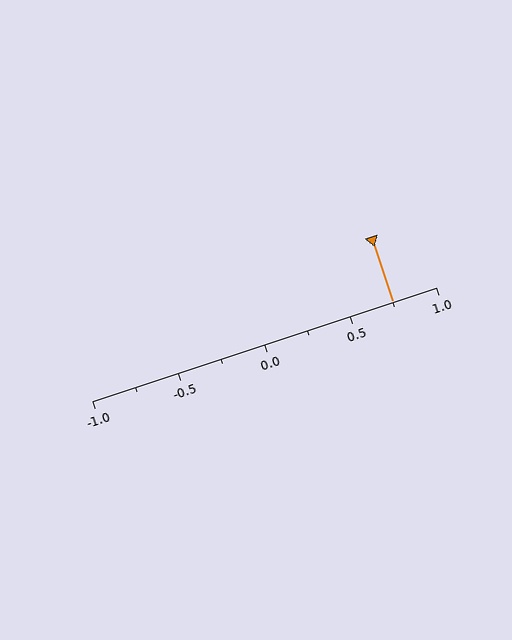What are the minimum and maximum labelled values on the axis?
The axis runs from -1.0 to 1.0.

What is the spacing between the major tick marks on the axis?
The major ticks are spaced 0.5 apart.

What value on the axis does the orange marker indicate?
The marker indicates approximately 0.75.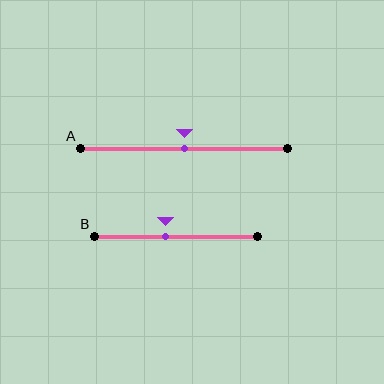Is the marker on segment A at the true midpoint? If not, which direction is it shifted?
Yes, the marker on segment A is at the true midpoint.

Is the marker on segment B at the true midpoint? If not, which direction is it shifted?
No, the marker on segment B is shifted to the left by about 6% of the segment length.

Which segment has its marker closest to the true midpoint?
Segment A has its marker closest to the true midpoint.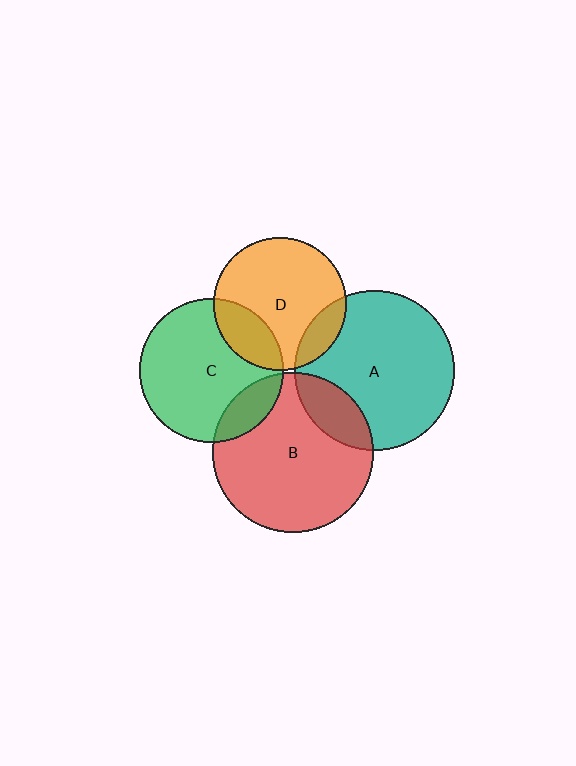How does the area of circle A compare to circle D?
Approximately 1.4 times.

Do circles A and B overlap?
Yes.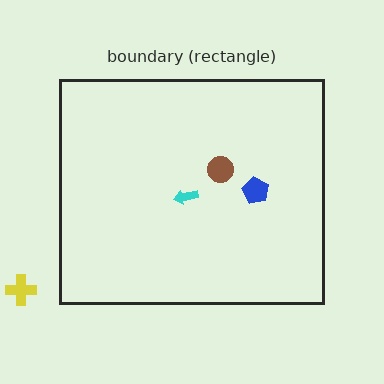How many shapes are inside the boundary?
3 inside, 1 outside.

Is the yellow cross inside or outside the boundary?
Outside.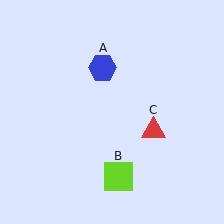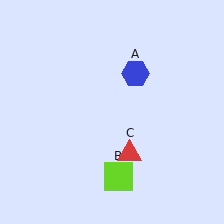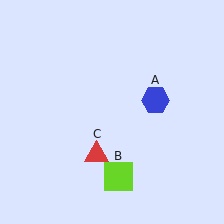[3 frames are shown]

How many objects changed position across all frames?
2 objects changed position: blue hexagon (object A), red triangle (object C).